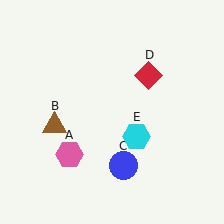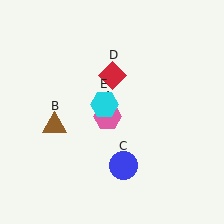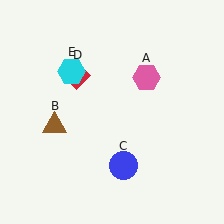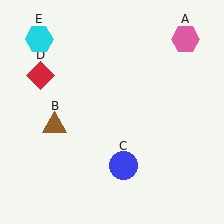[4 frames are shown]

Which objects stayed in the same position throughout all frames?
Brown triangle (object B) and blue circle (object C) remained stationary.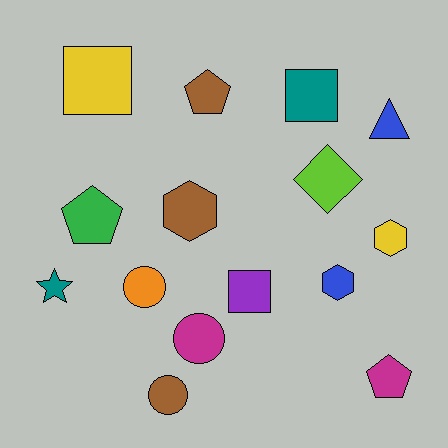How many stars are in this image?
There is 1 star.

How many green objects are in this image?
There is 1 green object.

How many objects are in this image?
There are 15 objects.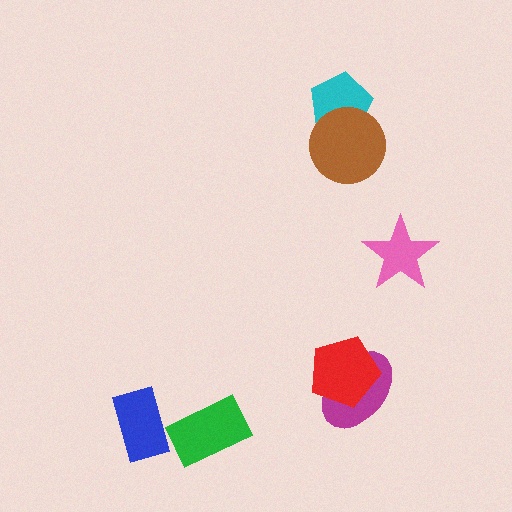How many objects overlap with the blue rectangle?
0 objects overlap with the blue rectangle.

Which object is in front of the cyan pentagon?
The brown circle is in front of the cyan pentagon.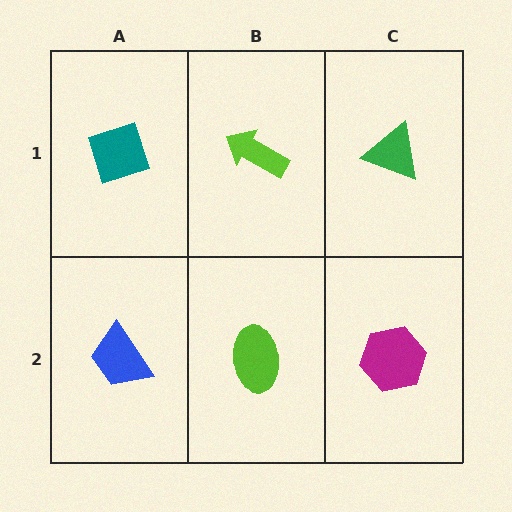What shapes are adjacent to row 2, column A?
A teal diamond (row 1, column A), a lime ellipse (row 2, column B).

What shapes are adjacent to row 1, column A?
A blue trapezoid (row 2, column A), a lime arrow (row 1, column B).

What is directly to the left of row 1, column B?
A teal diamond.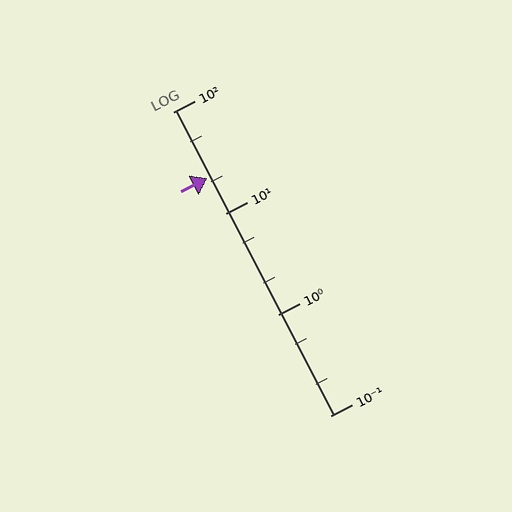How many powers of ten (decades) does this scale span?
The scale spans 3 decades, from 0.1 to 100.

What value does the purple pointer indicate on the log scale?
The pointer indicates approximately 22.